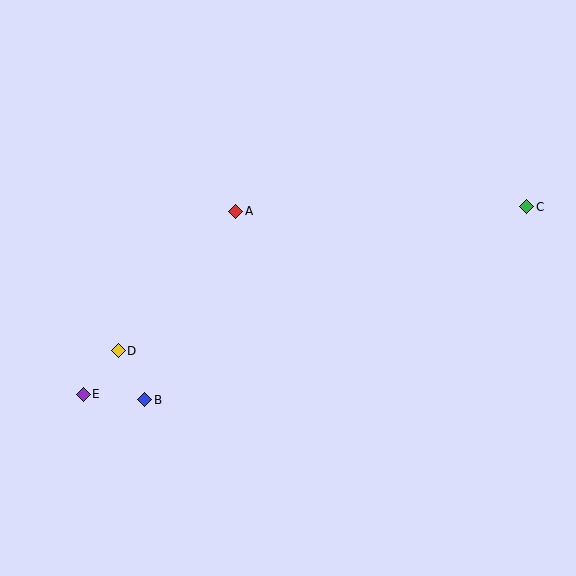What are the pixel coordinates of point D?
Point D is at (118, 351).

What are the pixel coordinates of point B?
Point B is at (145, 400).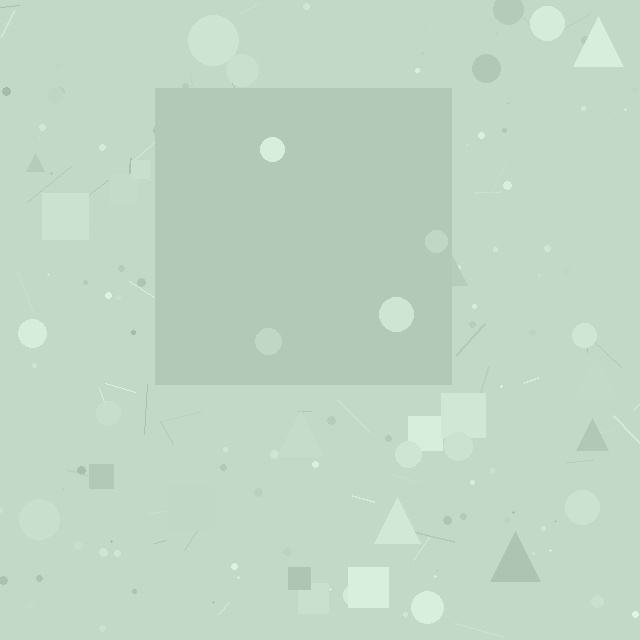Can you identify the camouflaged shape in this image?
The camouflaged shape is a square.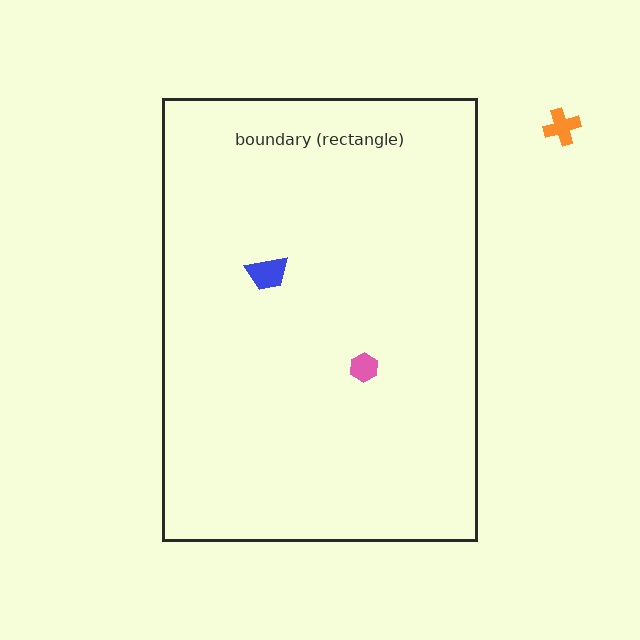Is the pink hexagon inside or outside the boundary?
Inside.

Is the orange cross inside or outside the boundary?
Outside.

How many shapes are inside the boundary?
2 inside, 1 outside.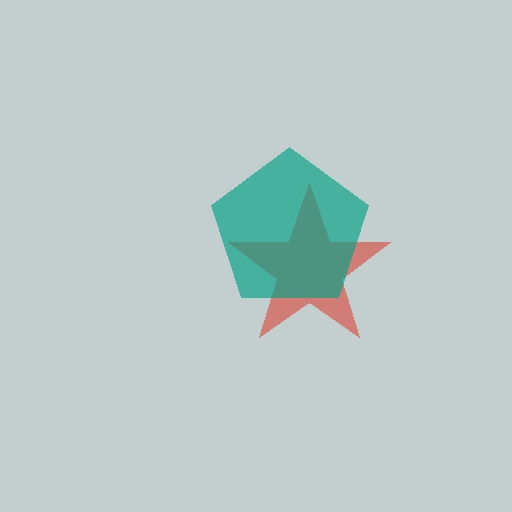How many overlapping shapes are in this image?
There are 2 overlapping shapes in the image.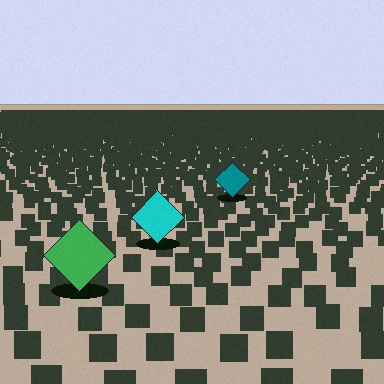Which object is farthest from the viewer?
The teal diamond is farthest from the viewer. It appears smaller and the ground texture around it is denser.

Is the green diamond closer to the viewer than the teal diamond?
Yes. The green diamond is closer — you can tell from the texture gradient: the ground texture is coarser near it.